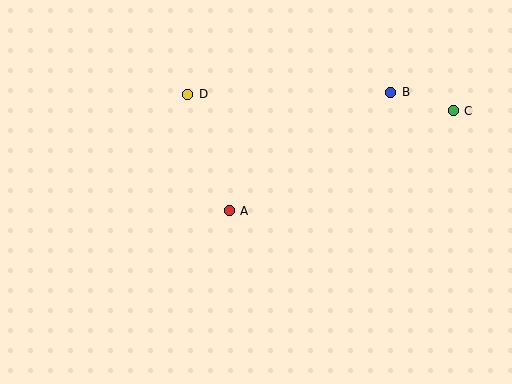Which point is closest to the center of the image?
Point A at (229, 211) is closest to the center.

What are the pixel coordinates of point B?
Point B is at (391, 92).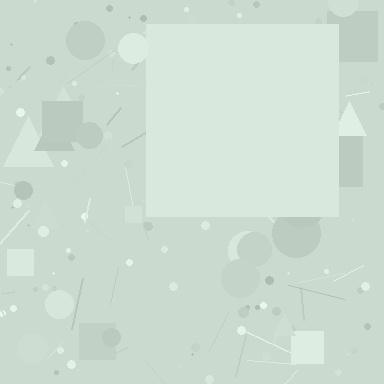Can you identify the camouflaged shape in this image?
The camouflaged shape is a square.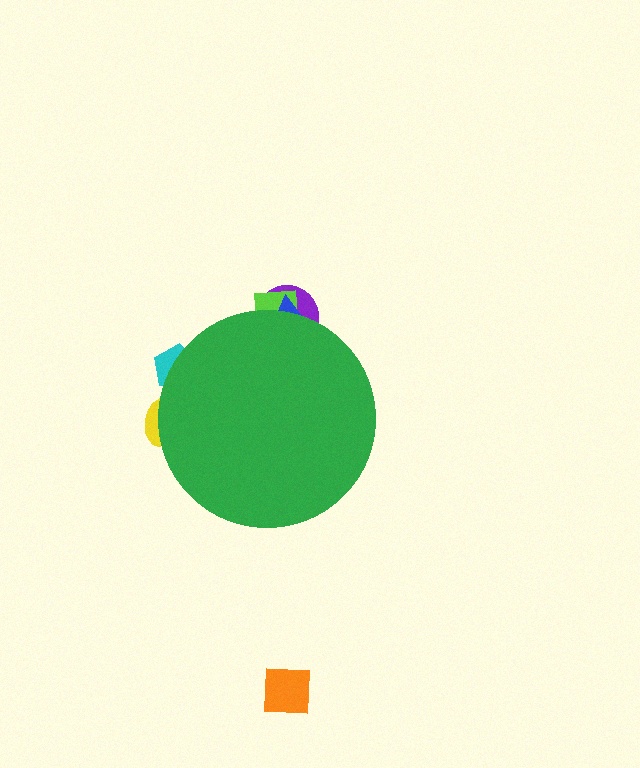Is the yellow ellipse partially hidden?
Yes, the yellow ellipse is partially hidden behind the green circle.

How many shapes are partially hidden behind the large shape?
5 shapes are partially hidden.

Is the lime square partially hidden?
Yes, the lime square is partially hidden behind the green circle.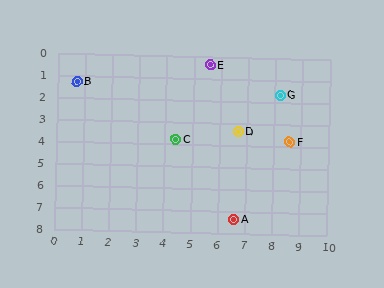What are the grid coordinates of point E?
Point E is at approximately (5.6, 0.4).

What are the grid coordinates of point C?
Point C is at approximately (4.4, 3.8).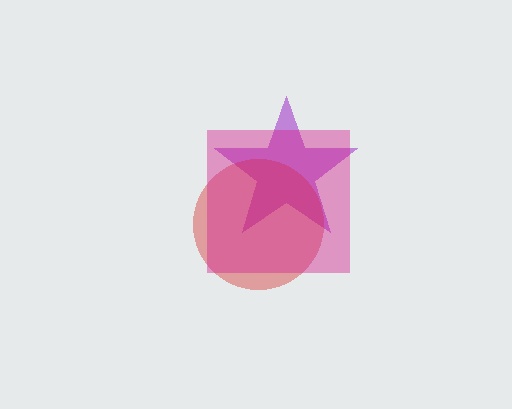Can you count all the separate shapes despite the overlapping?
Yes, there are 3 separate shapes.